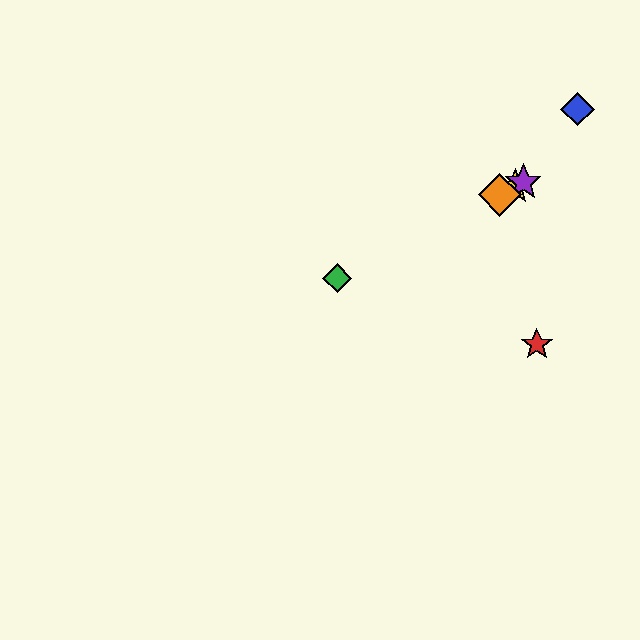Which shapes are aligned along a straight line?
The green diamond, the yellow star, the purple star, the orange diamond are aligned along a straight line.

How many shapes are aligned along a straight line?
4 shapes (the green diamond, the yellow star, the purple star, the orange diamond) are aligned along a straight line.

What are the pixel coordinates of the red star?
The red star is at (537, 344).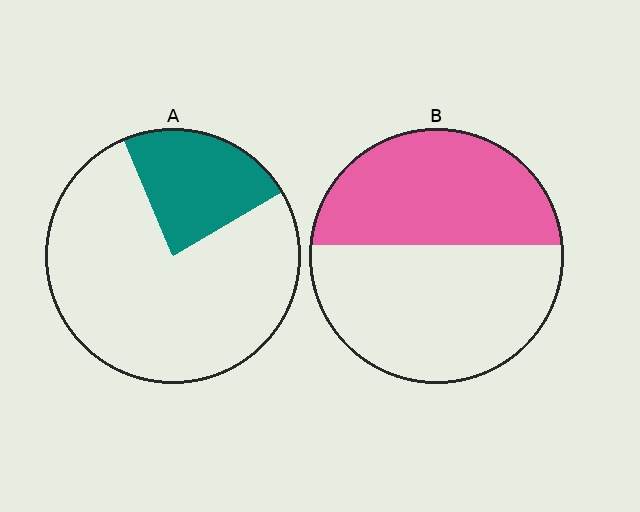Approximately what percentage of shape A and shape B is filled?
A is approximately 25% and B is approximately 45%.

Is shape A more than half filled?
No.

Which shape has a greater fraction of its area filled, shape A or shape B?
Shape B.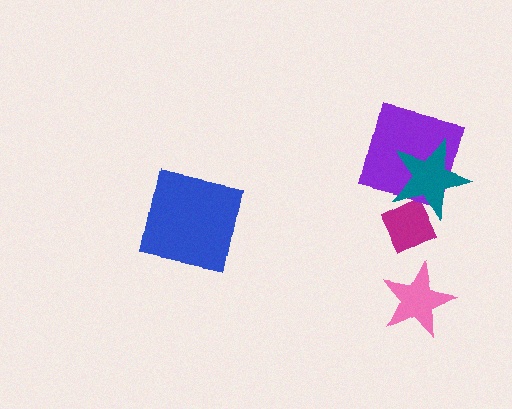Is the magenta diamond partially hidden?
Yes, it is partially covered by another shape.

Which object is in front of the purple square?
The teal star is in front of the purple square.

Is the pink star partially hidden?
No, no other shape covers it.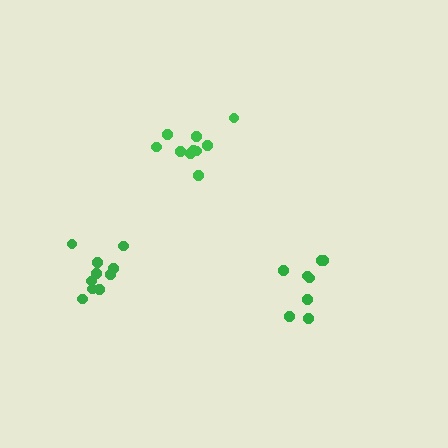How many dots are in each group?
Group 1: 10 dots, Group 2: 10 dots, Group 3: 8 dots (28 total).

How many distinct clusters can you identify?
There are 3 distinct clusters.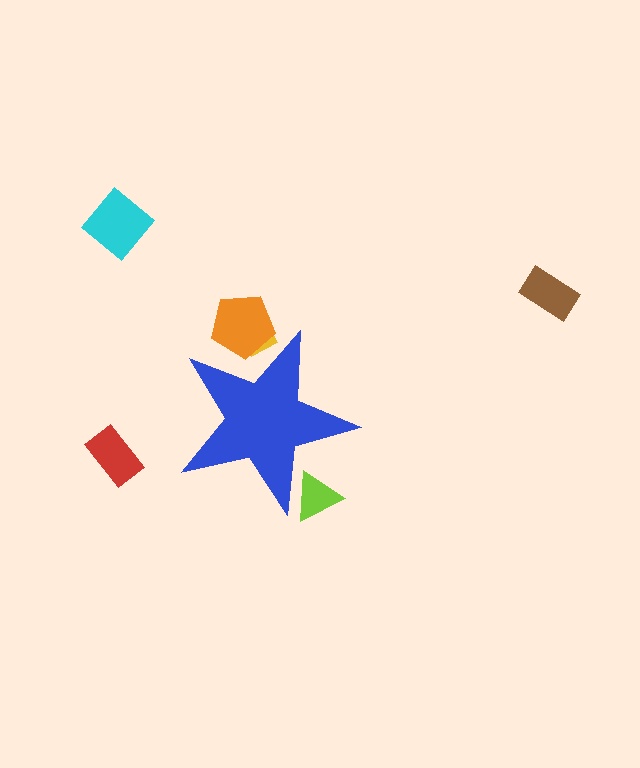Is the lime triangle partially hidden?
Yes, the lime triangle is partially hidden behind the blue star.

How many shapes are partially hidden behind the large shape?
3 shapes are partially hidden.